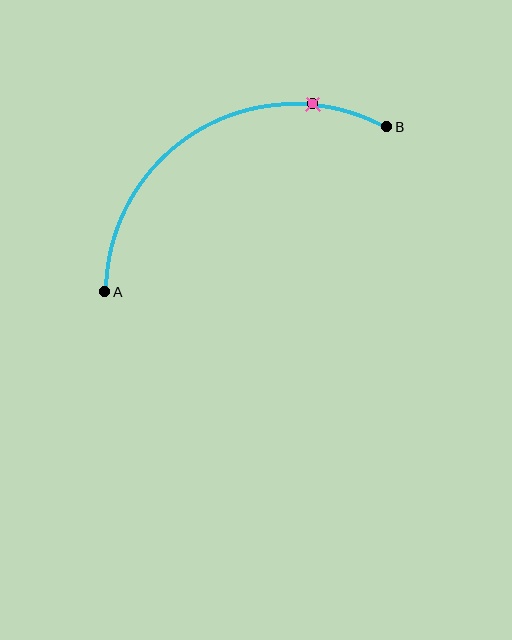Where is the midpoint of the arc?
The arc midpoint is the point on the curve farthest from the straight line joining A and B. It sits above that line.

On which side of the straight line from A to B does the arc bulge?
The arc bulges above the straight line connecting A and B.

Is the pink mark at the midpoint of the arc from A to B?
No. The pink mark lies on the arc but is closer to endpoint B. The arc midpoint would be at the point on the curve equidistant along the arc from both A and B.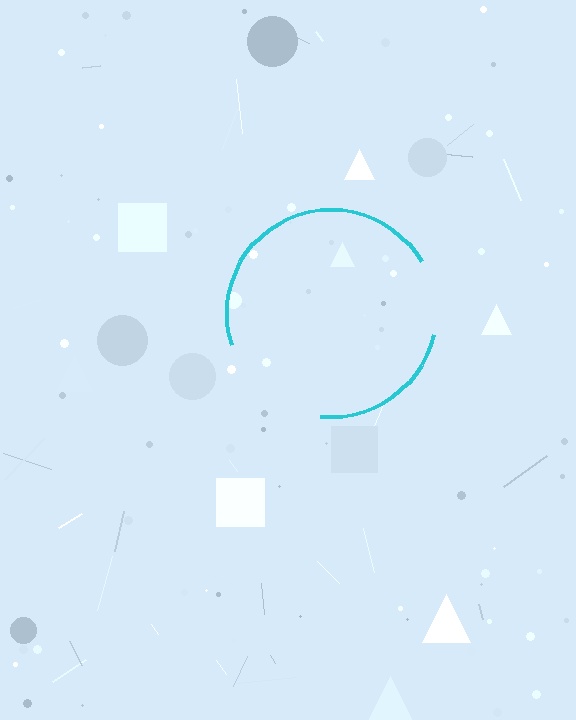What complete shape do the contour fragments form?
The contour fragments form a circle.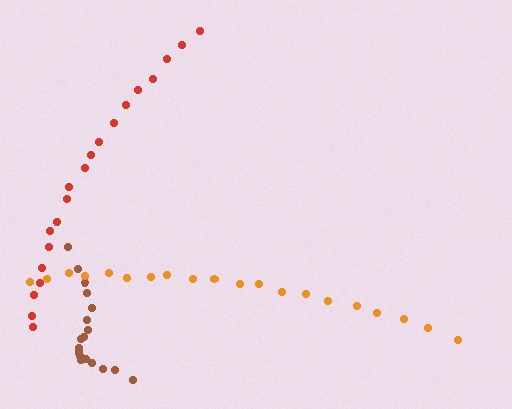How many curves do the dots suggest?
There are 3 distinct paths.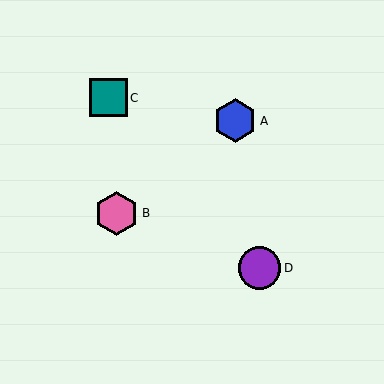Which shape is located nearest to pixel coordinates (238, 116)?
The blue hexagon (labeled A) at (235, 121) is nearest to that location.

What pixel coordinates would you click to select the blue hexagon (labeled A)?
Click at (235, 121) to select the blue hexagon A.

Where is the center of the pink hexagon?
The center of the pink hexagon is at (116, 213).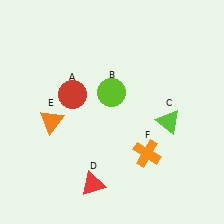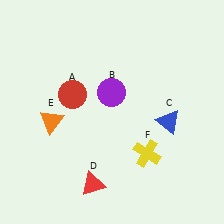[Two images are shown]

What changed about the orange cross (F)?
In Image 1, F is orange. In Image 2, it changed to yellow.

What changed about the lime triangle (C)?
In Image 1, C is lime. In Image 2, it changed to blue.